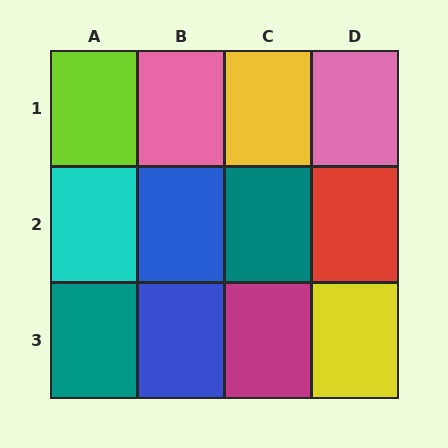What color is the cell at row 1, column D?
Pink.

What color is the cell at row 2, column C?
Teal.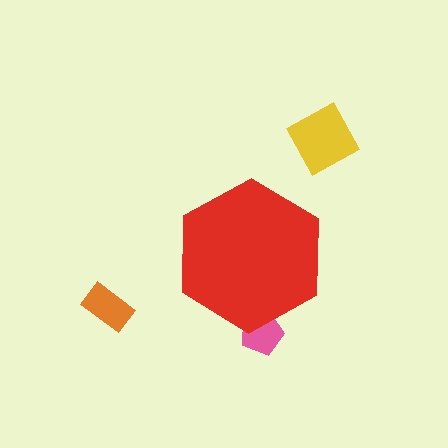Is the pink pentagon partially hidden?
Yes, the pink pentagon is partially hidden behind the red hexagon.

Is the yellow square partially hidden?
No, the yellow square is fully visible.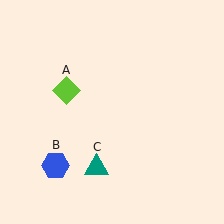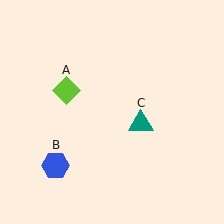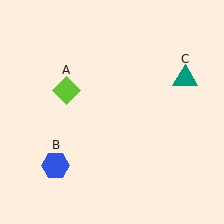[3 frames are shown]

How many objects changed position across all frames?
1 object changed position: teal triangle (object C).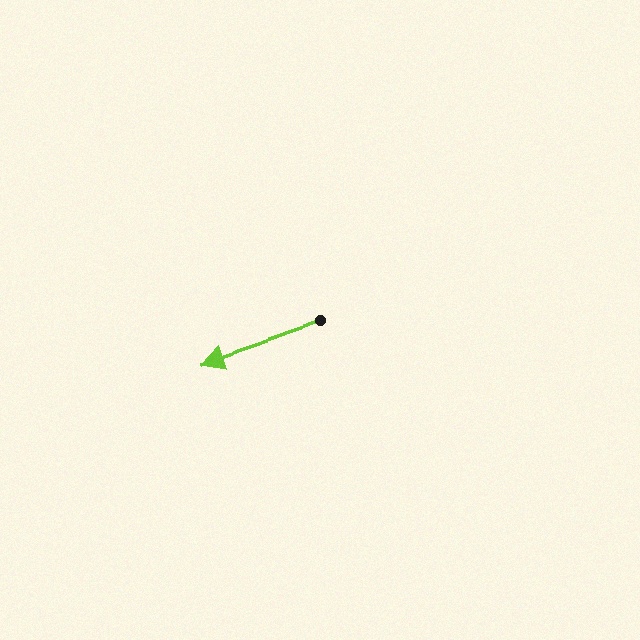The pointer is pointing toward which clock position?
Roughly 8 o'clock.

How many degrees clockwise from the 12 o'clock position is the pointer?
Approximately 251 degrees.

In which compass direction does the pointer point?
West.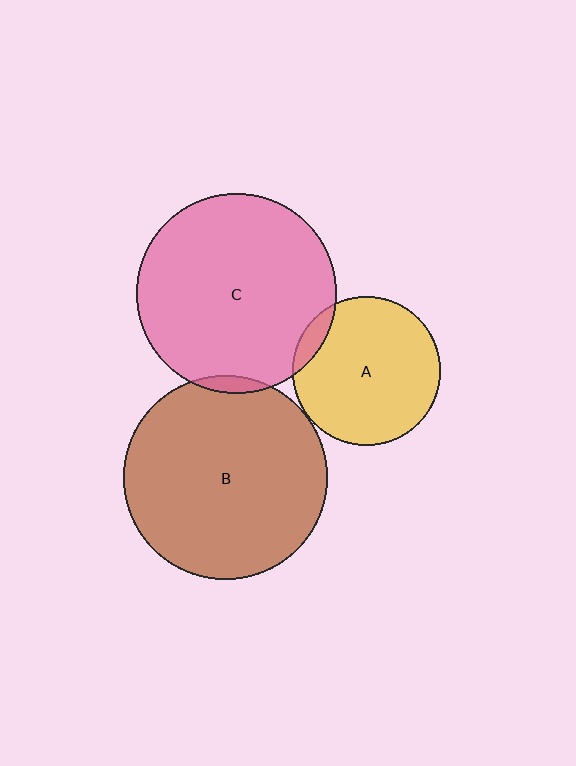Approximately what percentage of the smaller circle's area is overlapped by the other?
Approximately 5%.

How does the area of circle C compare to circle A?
Approximately 1.8 times.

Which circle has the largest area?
Circle B (brown).